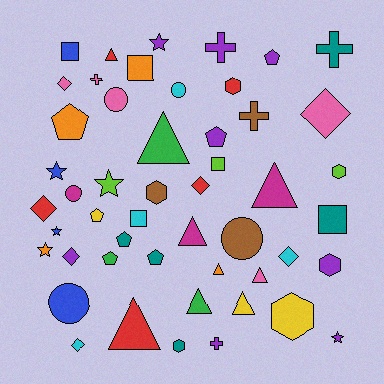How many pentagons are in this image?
There are 7 pentagons.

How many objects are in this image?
There are 50 objects.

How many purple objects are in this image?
There are 8 purple objects.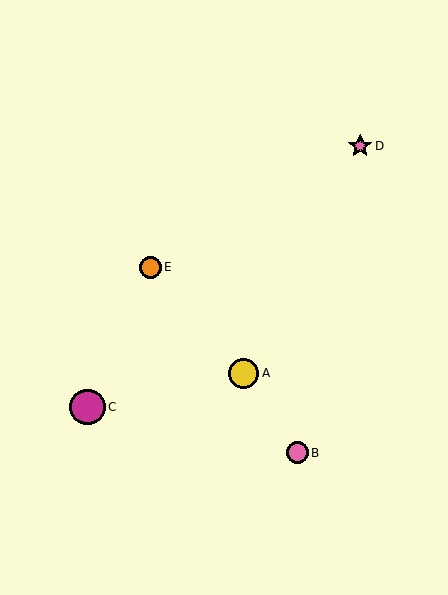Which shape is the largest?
The magenta circle (labeled C) is the largest.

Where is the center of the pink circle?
The center of the pink circle is at (297, 453).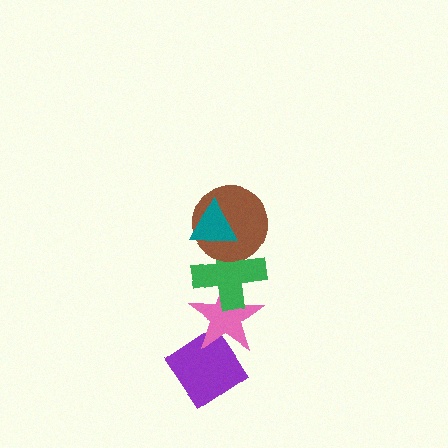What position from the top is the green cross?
The green cross is 3rd from the top.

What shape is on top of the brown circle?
The teal triangle is on top of the brown circle.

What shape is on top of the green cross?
The brown circle is on top of the green cross.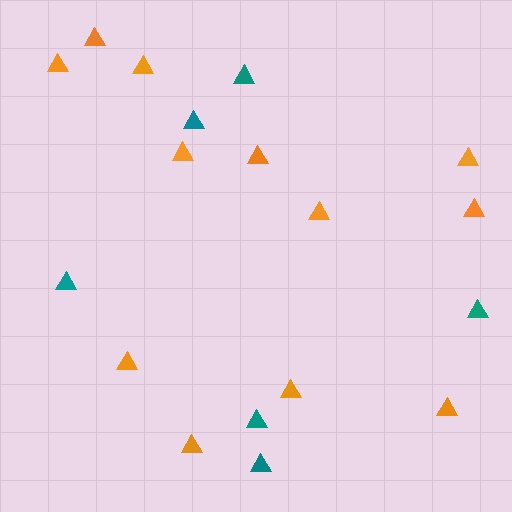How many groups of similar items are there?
There are 2 groups: one group of orange triangles (12) and one group of teal triangles (6).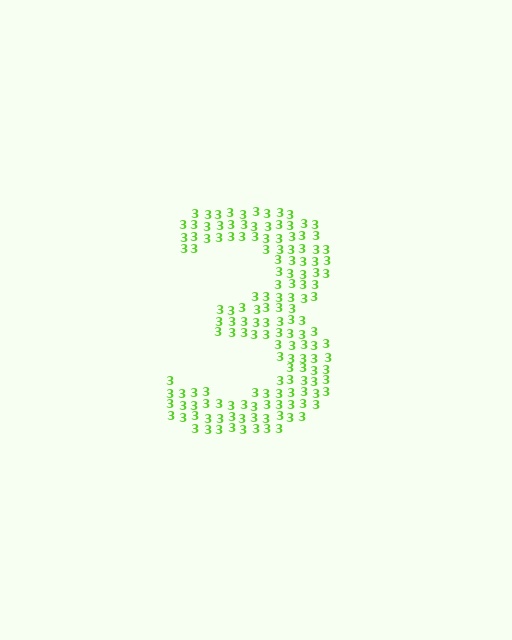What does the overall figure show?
The overall figure shows the digit 3.